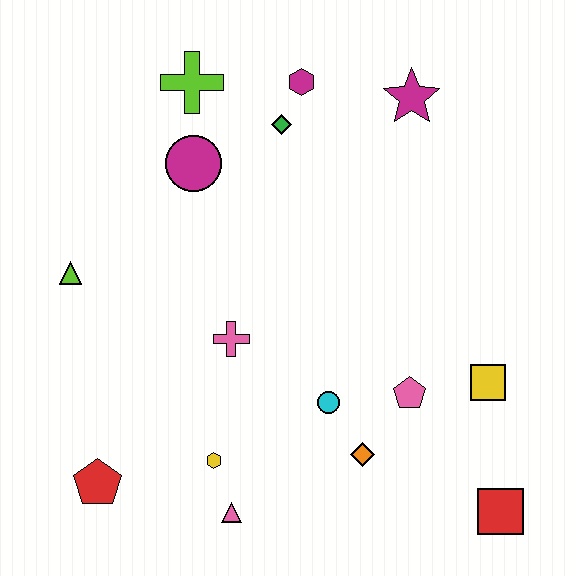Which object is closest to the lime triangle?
The magenta circle is closest to the lime triangle.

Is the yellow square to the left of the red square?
Yes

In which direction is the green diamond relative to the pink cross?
The green diamond is above the pink cross.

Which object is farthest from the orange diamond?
The lime cross is farthest from the orange diamond.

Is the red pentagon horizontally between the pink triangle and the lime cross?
No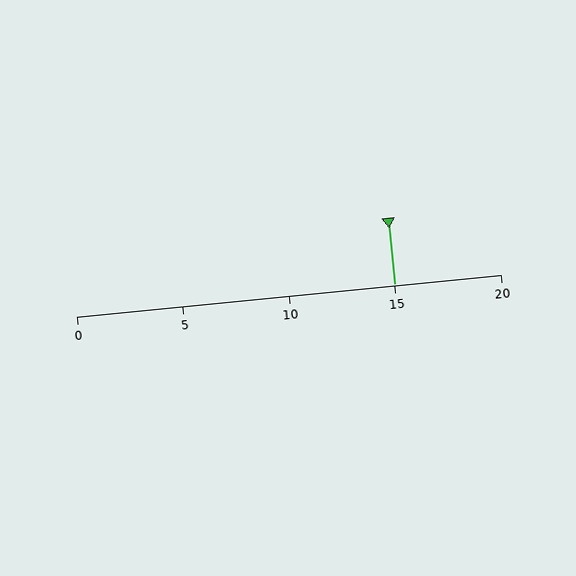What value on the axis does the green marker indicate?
The marker indicates approximately 15.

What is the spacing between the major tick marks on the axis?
The major ticks are spaced 5 apart.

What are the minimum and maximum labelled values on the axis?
The axis runs from 0 to 20.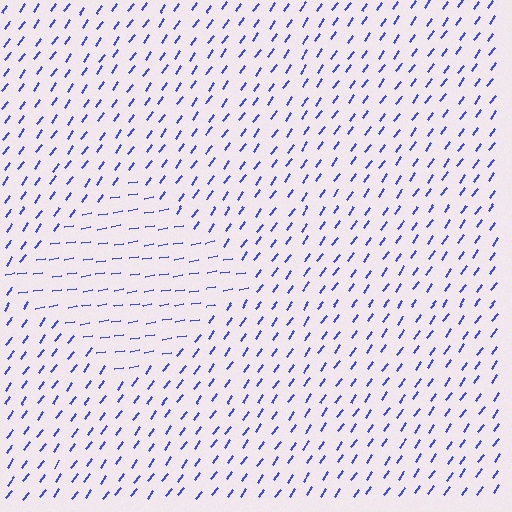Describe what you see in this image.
The image is filled with small blue line segments. A diamond region in the image has lines oriented differently from the surrounding lines, creating a visible texture boundary.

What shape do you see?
I see a diamond.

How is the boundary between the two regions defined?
The boundary is defined purely by a change in line orientation (approximately 45 degrees difference). All lines are the same color and thickness.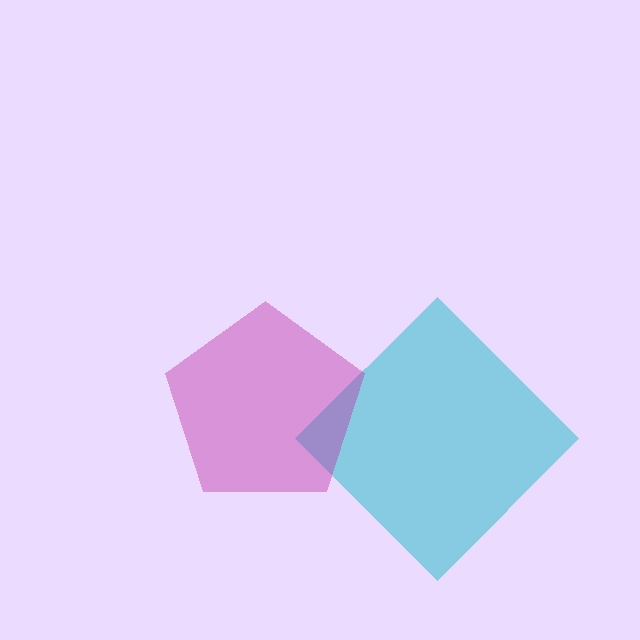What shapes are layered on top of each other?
The layered shapes are: a cyan diamond, a magenta pentagon.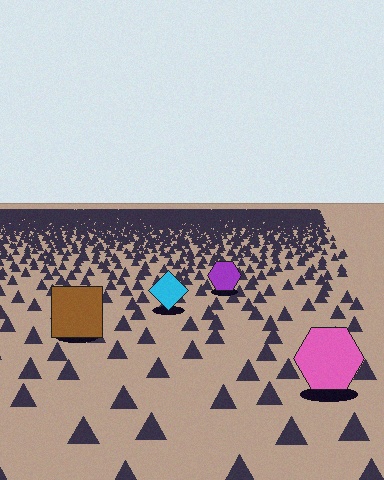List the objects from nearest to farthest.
From nearest to farthest: the pink hexagon, the brown square, the cyan diamond, the purple hexagon.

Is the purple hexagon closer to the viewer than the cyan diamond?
No. The cyan diamond is closer — you can tell from the texture gradient: the ground texture is coarser near it.